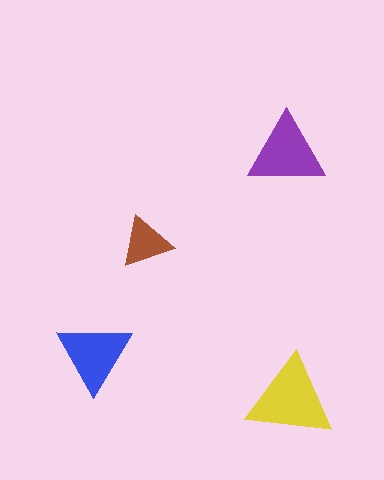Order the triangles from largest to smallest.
the yellow one, the purple one, the blue one, the brown one.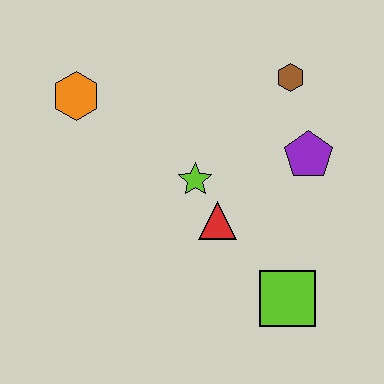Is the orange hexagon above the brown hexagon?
No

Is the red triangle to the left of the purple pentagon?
Yes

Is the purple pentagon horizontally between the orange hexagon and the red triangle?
No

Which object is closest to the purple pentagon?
The brown hexagon is closest to the purple pentagon.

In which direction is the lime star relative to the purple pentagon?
The lime star is to the left of the purple pentagon.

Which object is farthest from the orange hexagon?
The lime square is farthest from the orange hexagon.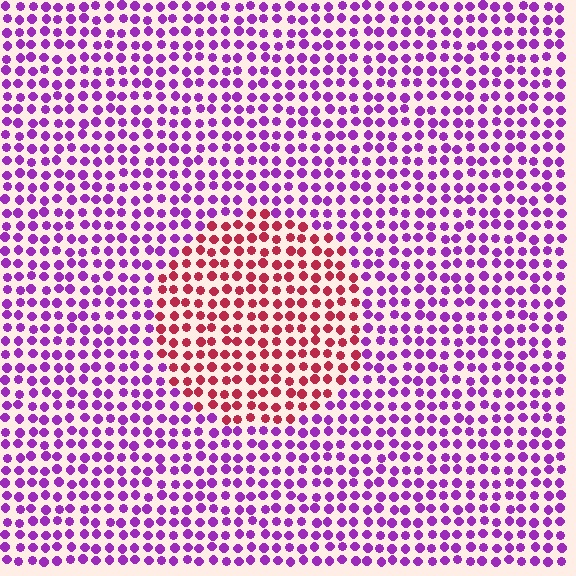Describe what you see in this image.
The image is filled with small purple elements in a uniform arrangement. A circle-shaped region is visible where the elements are tinted to a slightly different hue, forming a subtle color boundary.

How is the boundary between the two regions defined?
The boundary is defined purely by a slight shift in hue (about 59 degrees). Spacing, size, and orientation are identical on both sides.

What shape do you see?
I see a circle.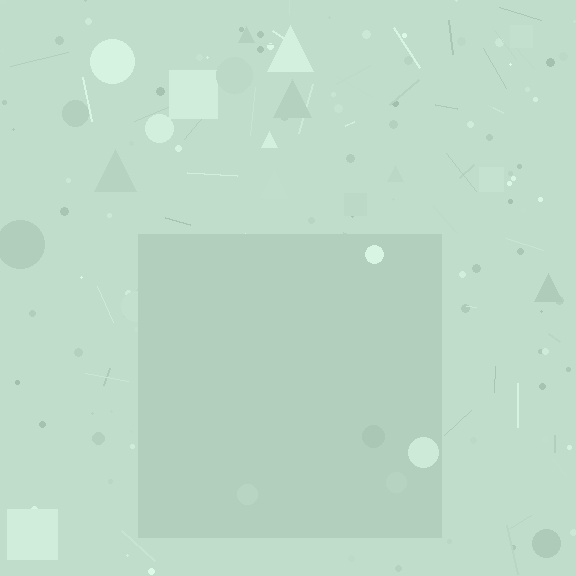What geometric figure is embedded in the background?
A square is embedded in the background.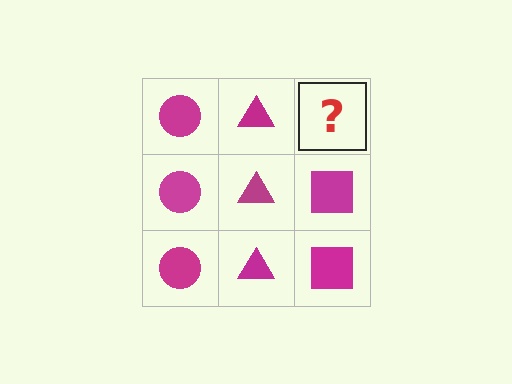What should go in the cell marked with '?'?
The missing cell should contain a magenta square.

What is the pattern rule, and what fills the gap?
The rule is that each column has a consistent shape. The gap should be filled with a magenta square.